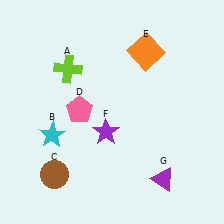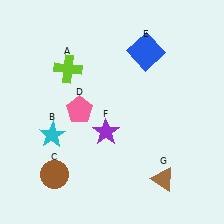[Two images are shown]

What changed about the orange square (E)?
In Image 1, E is orange. In Image 2, it changed to blue.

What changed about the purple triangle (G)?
In Image 1, G is purple. In Image 2, it changed to brown.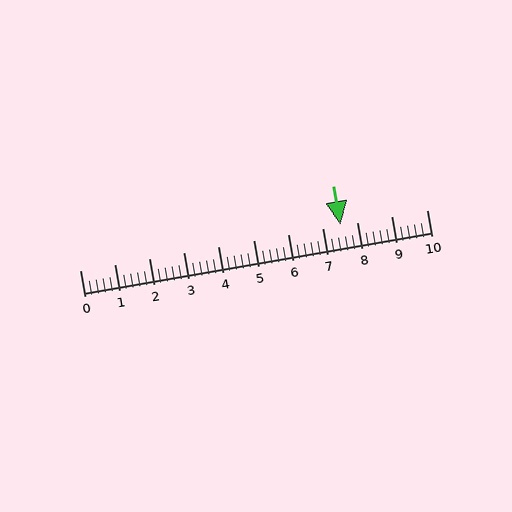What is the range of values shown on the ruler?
The ruler shows values from 0 to 10.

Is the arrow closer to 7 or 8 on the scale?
The arrow is closer to 8.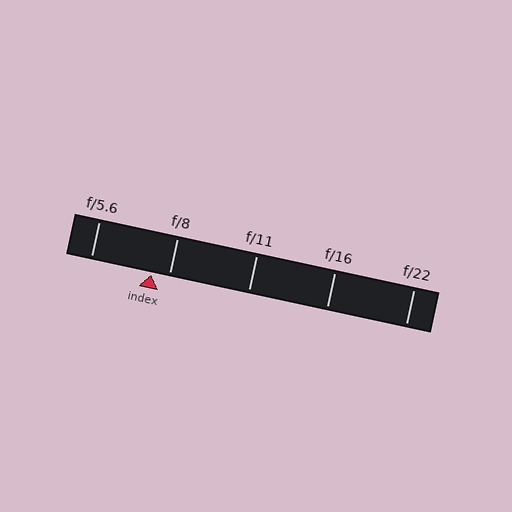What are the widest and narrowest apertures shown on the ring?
The widest aperture shown is f/5.6 and the narrowest is f/22.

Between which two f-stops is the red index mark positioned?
The index mark is between f/5.6 and f/8.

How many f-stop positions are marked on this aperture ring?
There are 5 f-stop positions marked.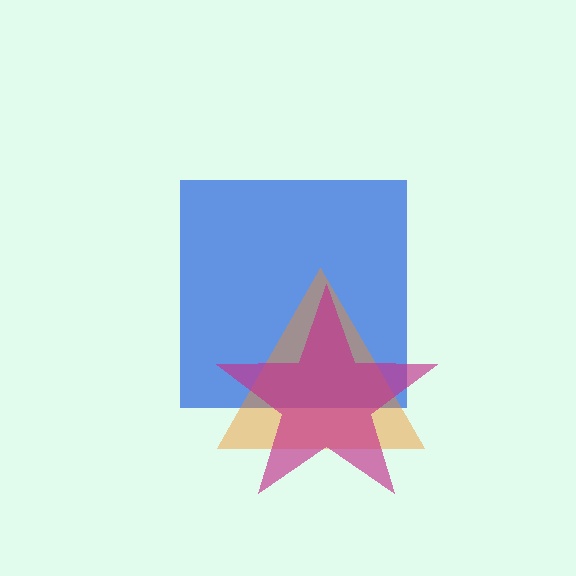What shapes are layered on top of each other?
The layered shapes are: a blue square, an orange triangle, a magenta star.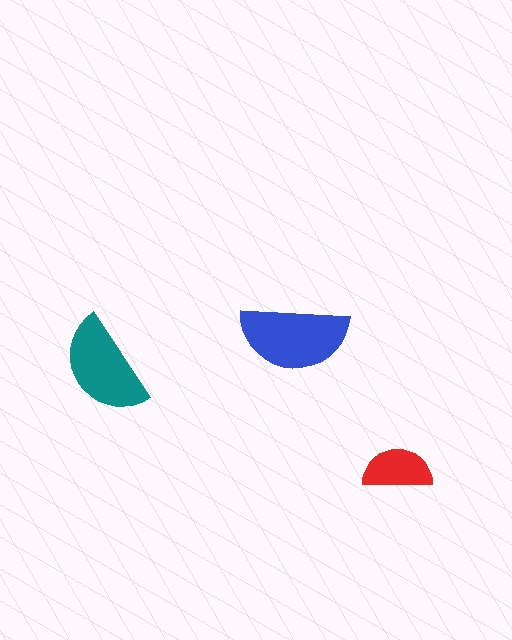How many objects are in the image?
There are 3 objects in the image.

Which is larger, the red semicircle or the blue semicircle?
The blue one.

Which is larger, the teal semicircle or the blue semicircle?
The blue one.